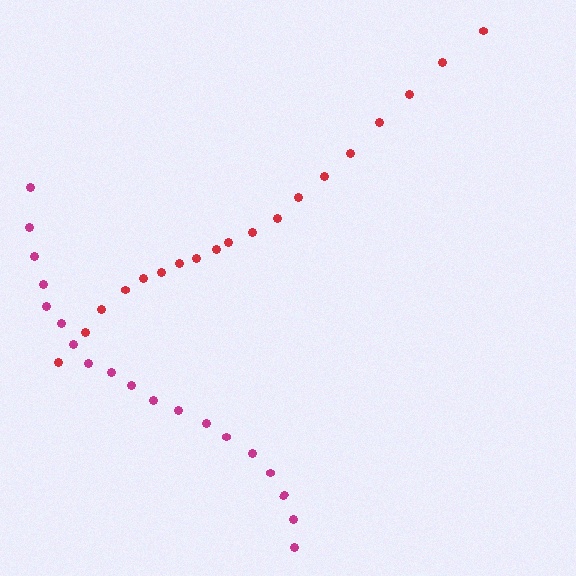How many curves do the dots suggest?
There are 2 distinct paths.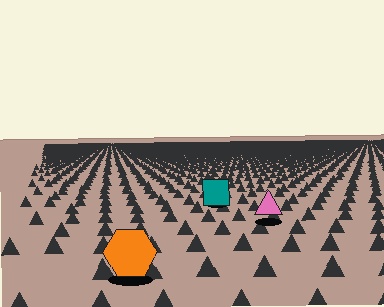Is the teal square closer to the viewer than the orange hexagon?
No. The orange hexagon is closer — you can tell from the texture gradient: the ground texture is coarser near it.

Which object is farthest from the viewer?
The teal square is farthest from the viewer. It appears smaller and the ground texture around it is denser.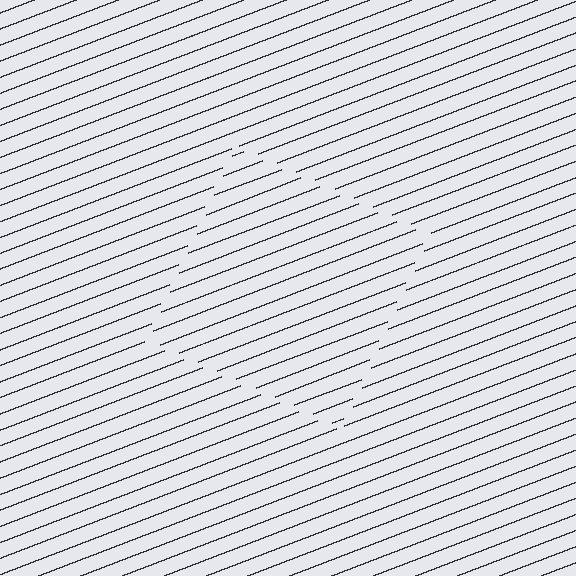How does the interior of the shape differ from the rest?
The interior of the shape contains the same grating, shifted by half a period — the contour is defined by the phase discontinuity where line-ends from the inner and outer gratings abut.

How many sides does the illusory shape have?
4 sides — the line-ends trace a square.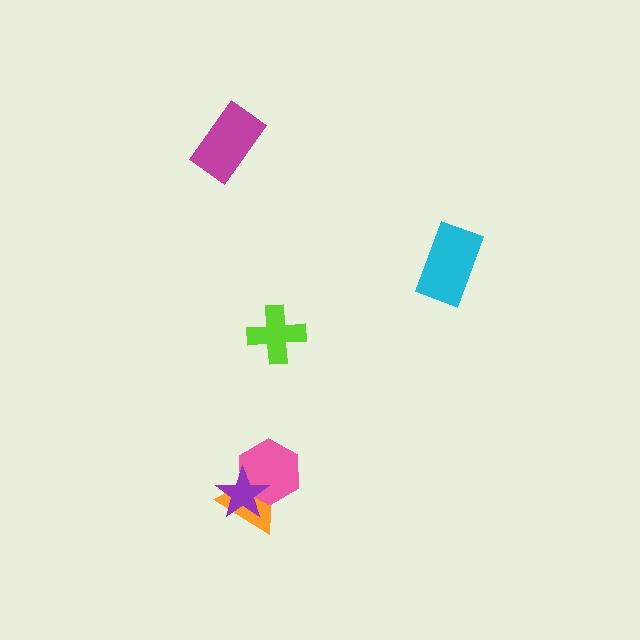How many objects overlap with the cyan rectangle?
0 objects overlap with the cyan rectangle.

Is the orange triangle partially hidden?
Yes, it is partially covered by another shape.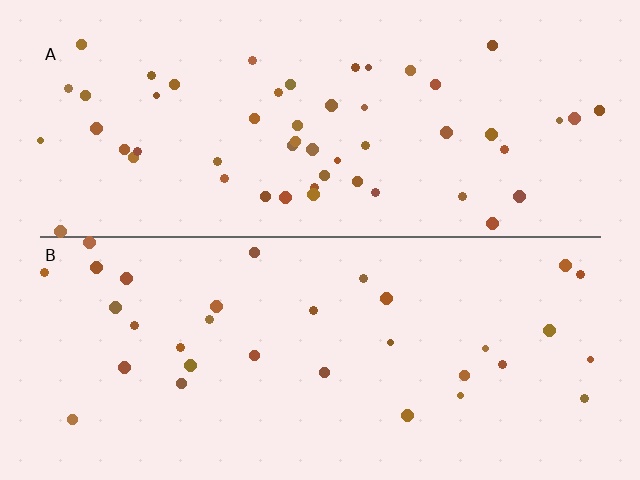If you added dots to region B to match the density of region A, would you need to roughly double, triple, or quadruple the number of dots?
Approximately double.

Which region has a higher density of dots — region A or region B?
A (the top).